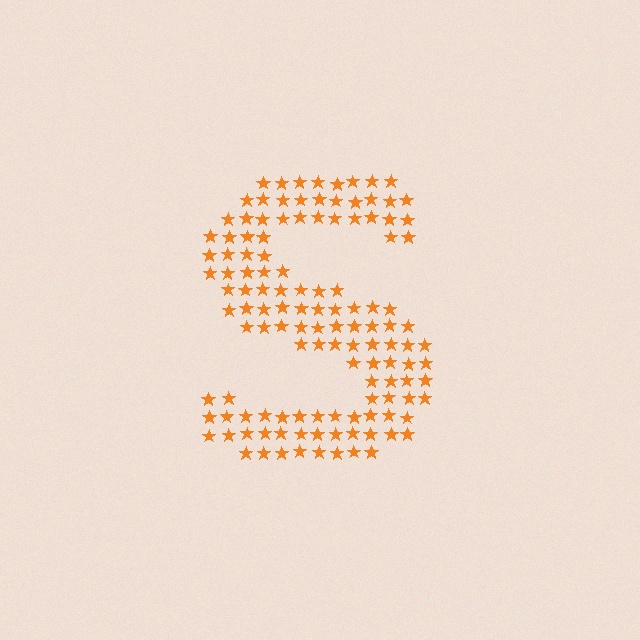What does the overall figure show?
The overall figure shows the letter S.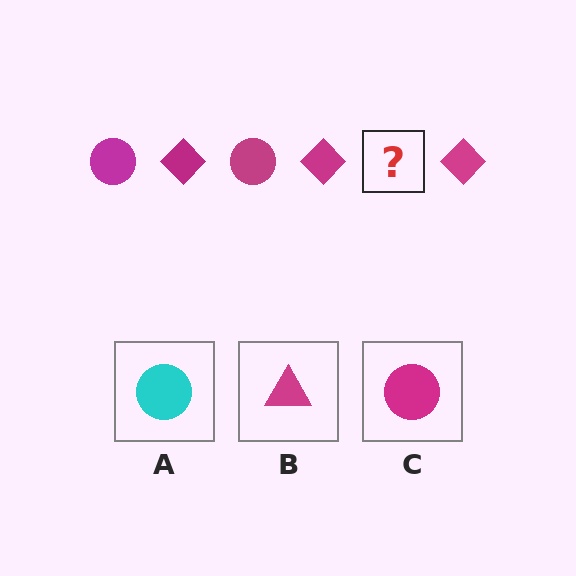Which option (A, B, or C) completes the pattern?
C.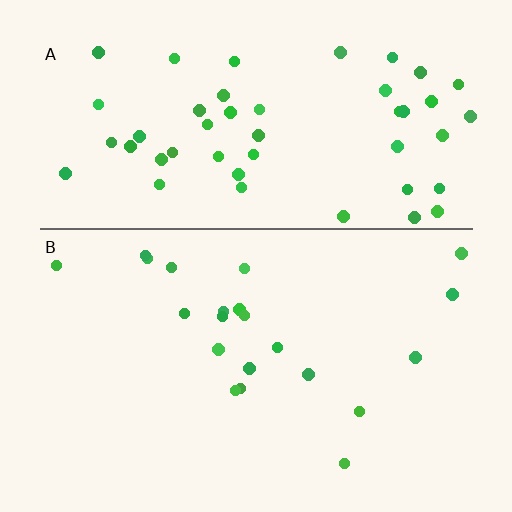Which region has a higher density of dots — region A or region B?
A (the top).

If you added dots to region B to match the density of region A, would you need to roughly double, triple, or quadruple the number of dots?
Approximately double.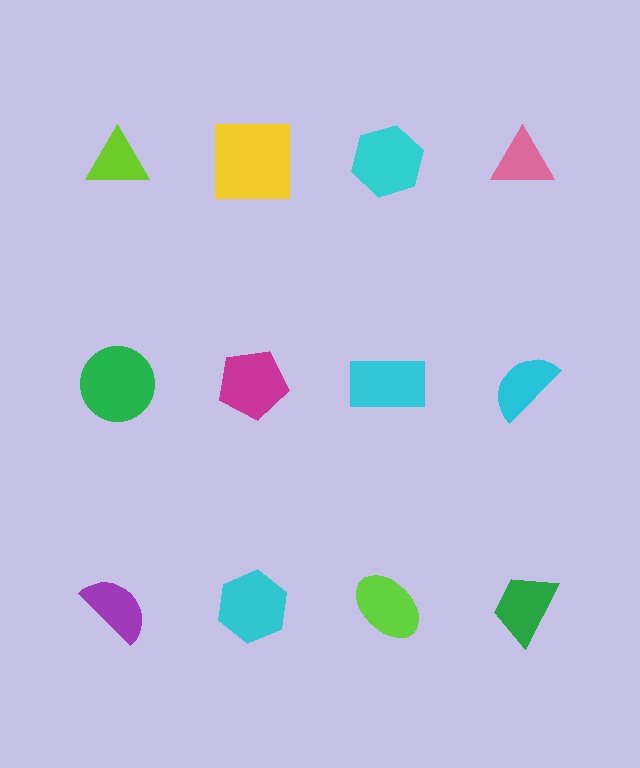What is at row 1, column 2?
A yellow square.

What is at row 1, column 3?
A cyan hexagon.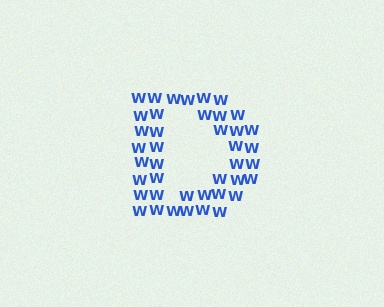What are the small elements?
The small elements are letter W's.